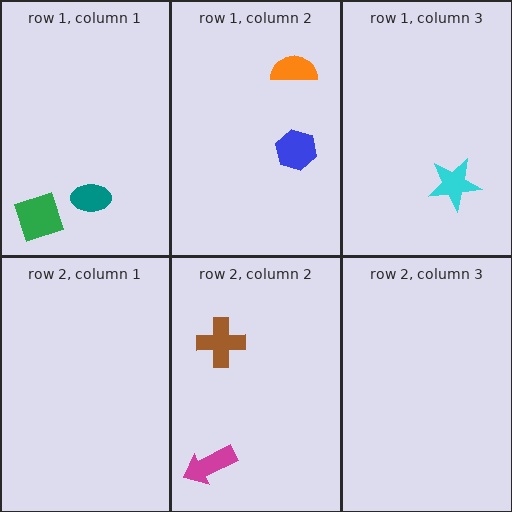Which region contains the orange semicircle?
The row 1, column 2 region.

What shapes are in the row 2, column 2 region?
The magenta arrow, the brown cross.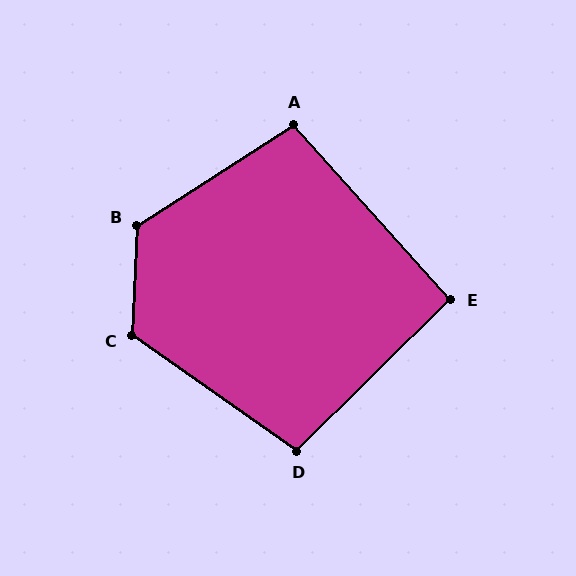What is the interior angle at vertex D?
Approximately 100 degrees (obtuse).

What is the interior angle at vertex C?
Approximately 122 degrees (obtuse).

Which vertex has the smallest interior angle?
E, at approximately 92 degrees.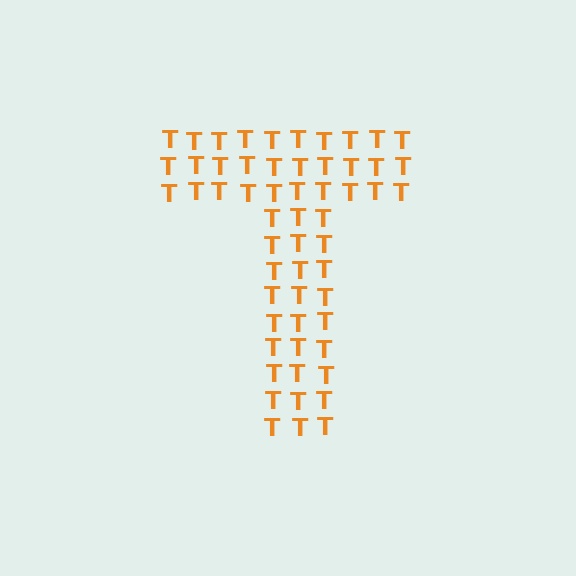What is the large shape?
The large shape is the letter T.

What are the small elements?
The small elements are letter T's.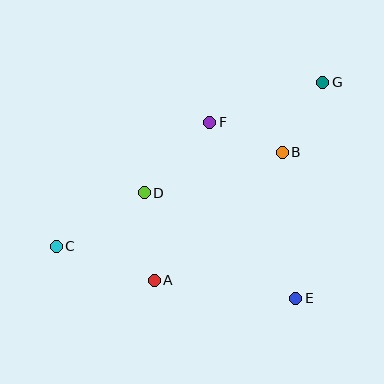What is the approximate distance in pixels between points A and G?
The distance between A and G is approximately 260 pixels.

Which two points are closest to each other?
Points B and F are closest to each other.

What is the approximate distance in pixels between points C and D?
The distance between C and D is approximately 103 pixels.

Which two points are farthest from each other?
Points C and G are farthest from each other.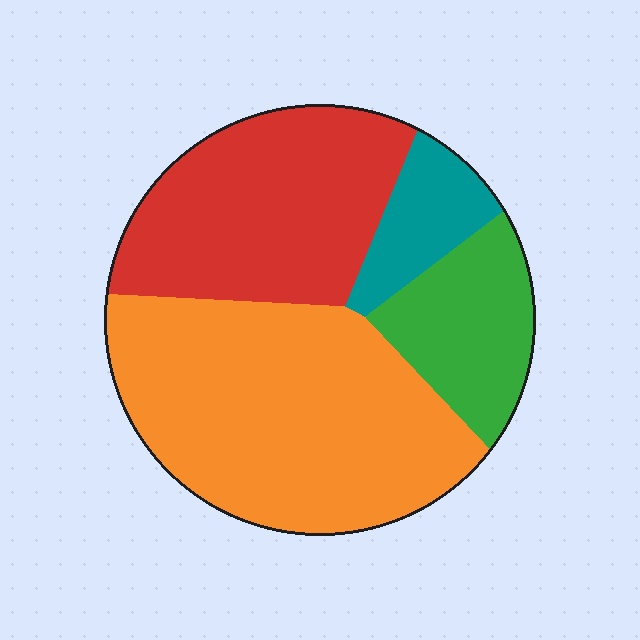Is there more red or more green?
Red.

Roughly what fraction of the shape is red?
Red takes up about one third (1/3) of the shape.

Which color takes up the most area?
Orange, at roughly 45%.